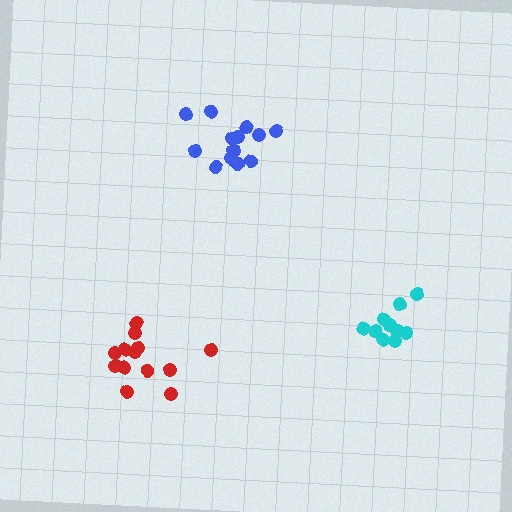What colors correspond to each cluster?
The clusters are colored: blue, red, cyan.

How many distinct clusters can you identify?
There are 3 distinct clusters.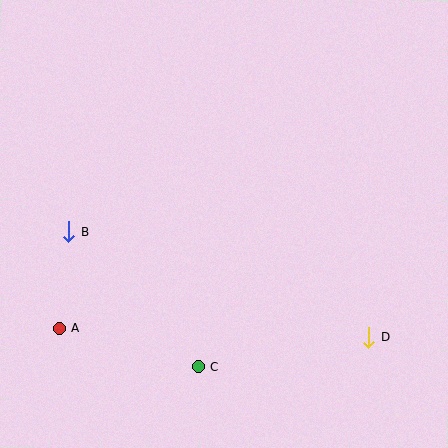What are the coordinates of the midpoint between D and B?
The midpoint between D and B is at (218, 284).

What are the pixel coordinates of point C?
Point C is at (198, 367).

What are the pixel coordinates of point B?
Point B is at (69, 231).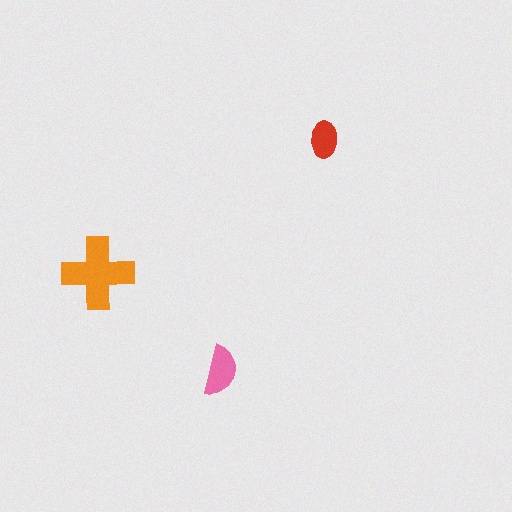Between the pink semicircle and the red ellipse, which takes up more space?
The pink semicircle.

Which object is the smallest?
The red ellipse.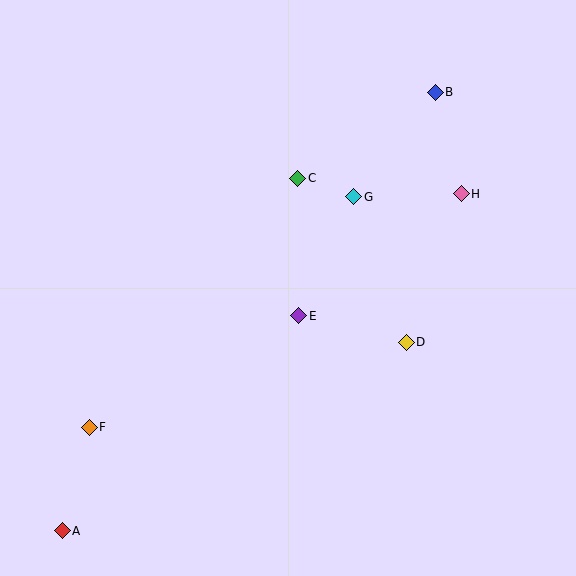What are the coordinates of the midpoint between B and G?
The midpoint between B and G is at (394, 145).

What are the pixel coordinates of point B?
Point B is at (435, 92).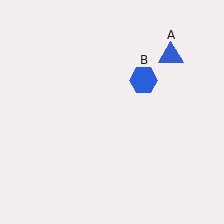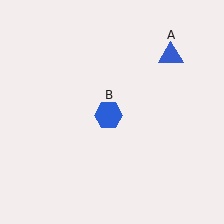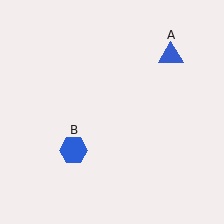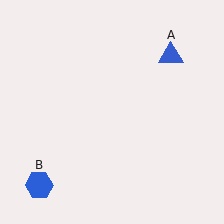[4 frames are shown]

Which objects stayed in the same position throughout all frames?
Blue triangle (object A) remained stationary.